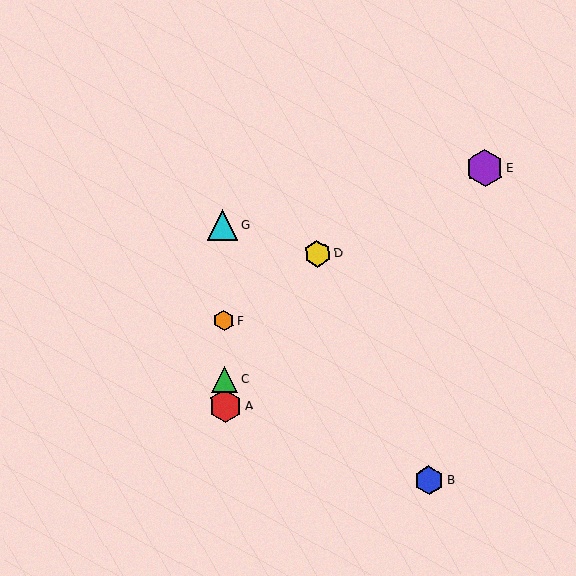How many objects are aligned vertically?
4 objects (A, C, F, G) are aligned vertically.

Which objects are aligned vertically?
Objects A, C, F, G are aligned vertically.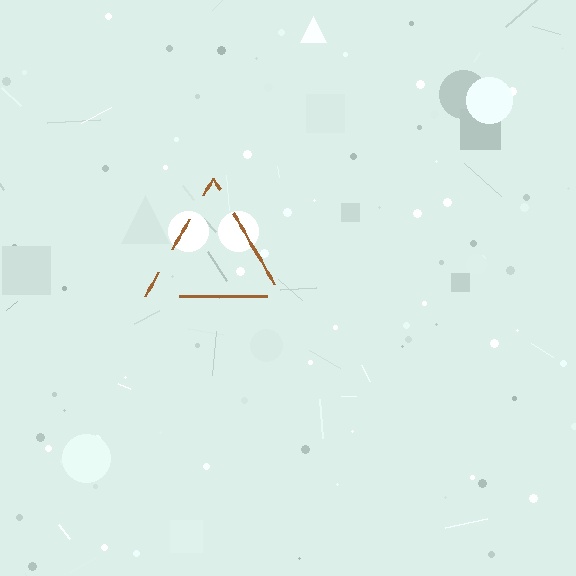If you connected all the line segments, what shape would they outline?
They would outline a triangle.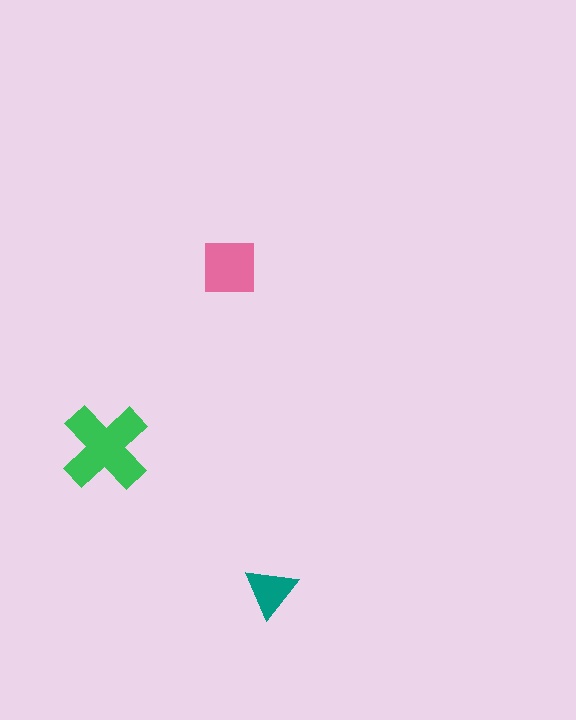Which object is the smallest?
The teal triangle.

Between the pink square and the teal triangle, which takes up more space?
The pink square.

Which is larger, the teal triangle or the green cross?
The green cross.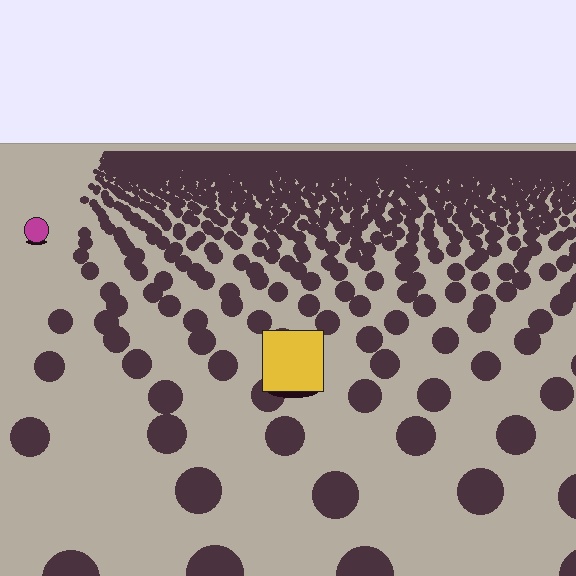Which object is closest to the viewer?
The yellow square is closest. The texture marks near it are larger and more spread out.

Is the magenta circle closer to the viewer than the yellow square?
No. The yellow square is closer — you can tell from the texture gradient: the ground texture is coarser near it.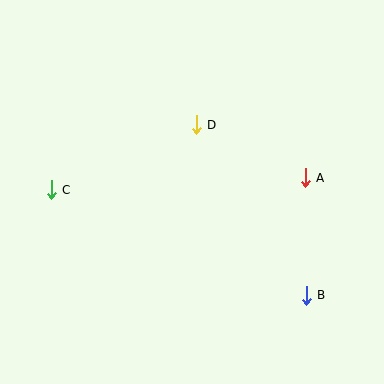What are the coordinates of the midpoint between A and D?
The midpoint between A and D is at (251, 151).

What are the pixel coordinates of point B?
Point B is at (306, 295).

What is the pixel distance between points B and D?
The distance between B and D is 203 pixels.